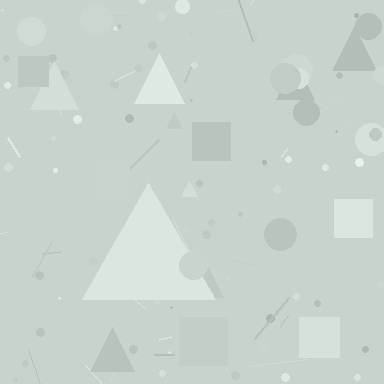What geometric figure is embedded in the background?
A triangle is embedded in the background.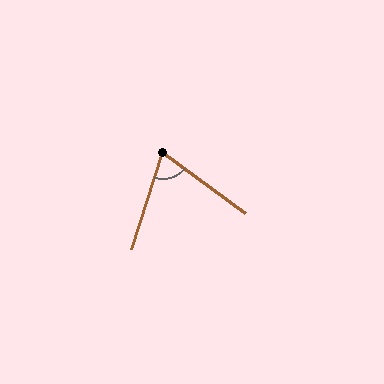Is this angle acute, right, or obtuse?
It is acute.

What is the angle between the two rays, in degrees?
Approximately 72 degrees.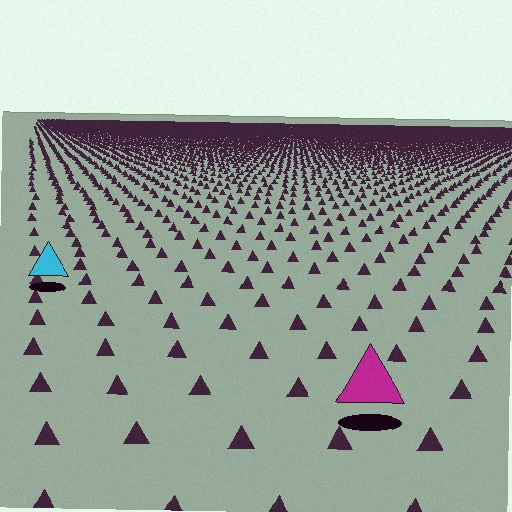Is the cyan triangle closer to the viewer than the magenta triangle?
No. The magenta triangle is closer — you can tell from the texture gradient: the ground texture is coarser near it.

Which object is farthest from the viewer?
The cyan triangle is farthest from the viewer. It appears smaller and the ground texture around it is denser.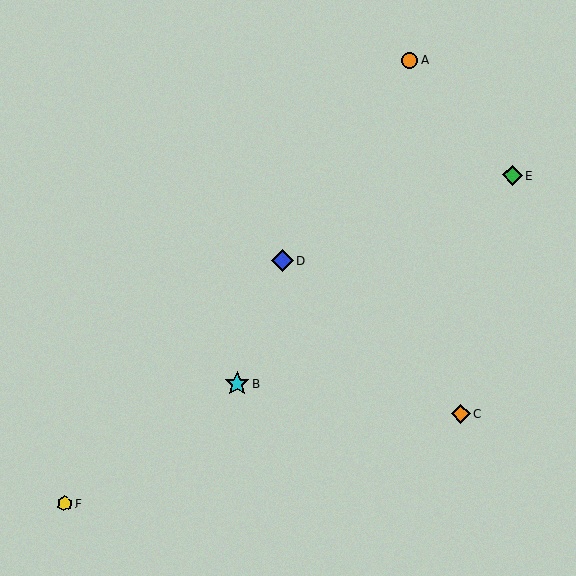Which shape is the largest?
The cyan star (labeled B) is the largest.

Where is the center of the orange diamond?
The center of the orange diamond is at (461, 414).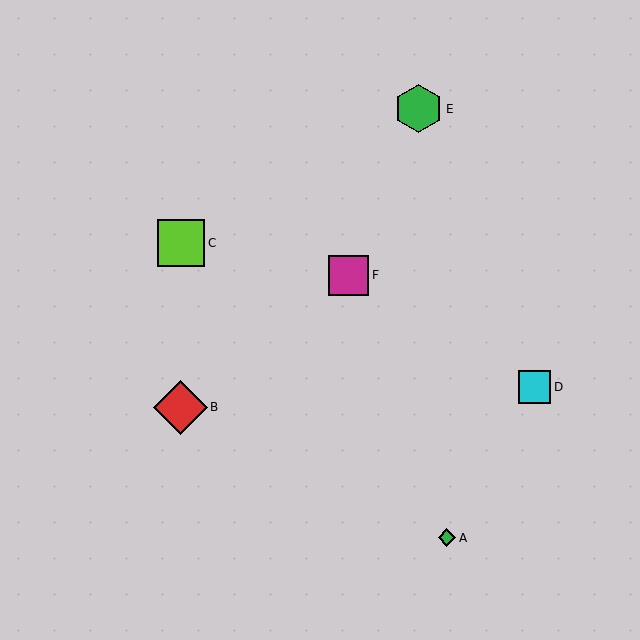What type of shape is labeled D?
Shape D is a cyan square.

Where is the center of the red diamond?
The center of the red diamond is at (180, 407).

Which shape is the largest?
The red diamond (labeled B) is the largest.